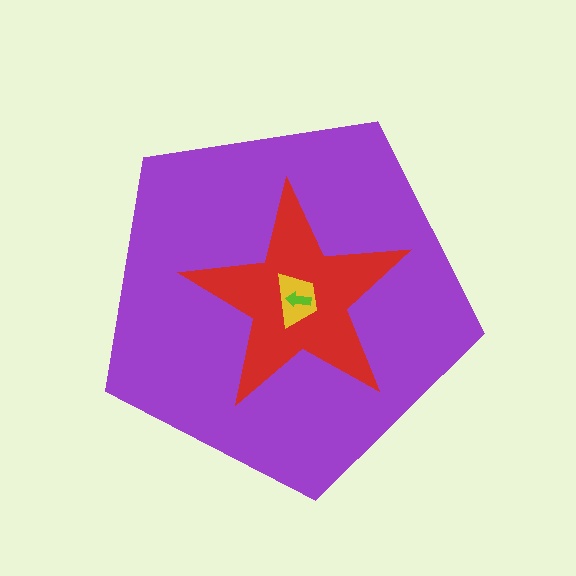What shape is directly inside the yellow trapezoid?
The lime arrow.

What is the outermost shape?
The purple pentagon.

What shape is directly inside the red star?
The yellow trapezoid.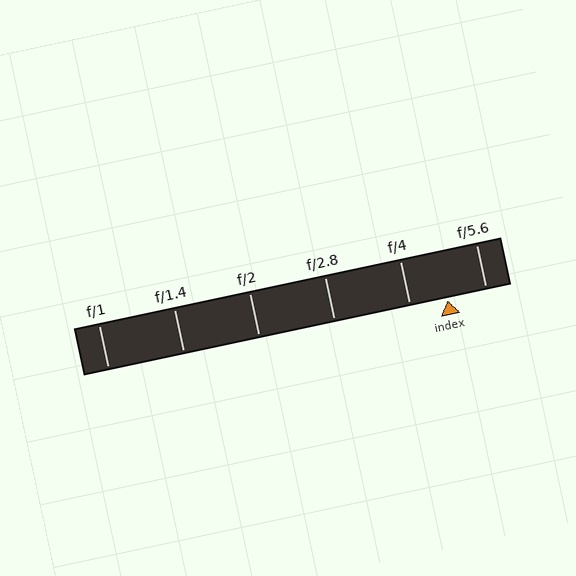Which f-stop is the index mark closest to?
The index mark is closest to f/4.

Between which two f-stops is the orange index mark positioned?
The index mark is between f/4 and f/5.6.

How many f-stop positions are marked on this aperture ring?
There are 6 f-stop positions marked.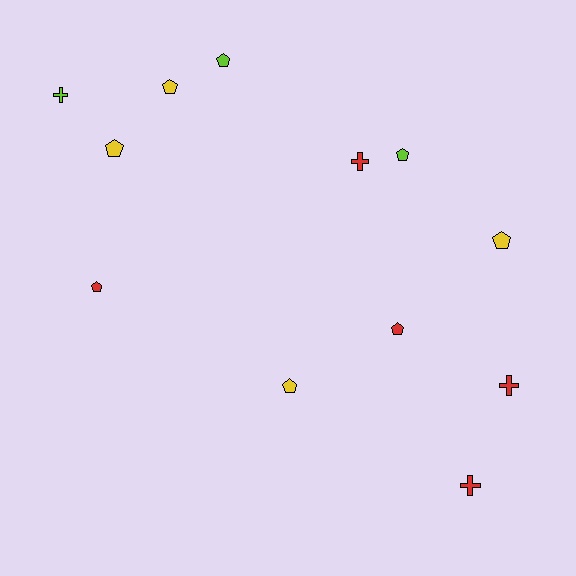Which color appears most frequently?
Red, with 5 objects.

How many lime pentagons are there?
There are 2 lime pentagons.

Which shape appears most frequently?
Pentagon, with 8 objects.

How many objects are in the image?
There are 12 objects.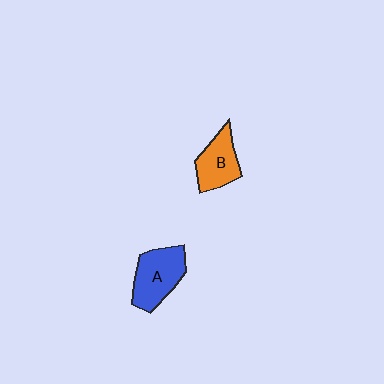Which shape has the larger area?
Shape A (blue).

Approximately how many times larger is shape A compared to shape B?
Approximately 1.3 times.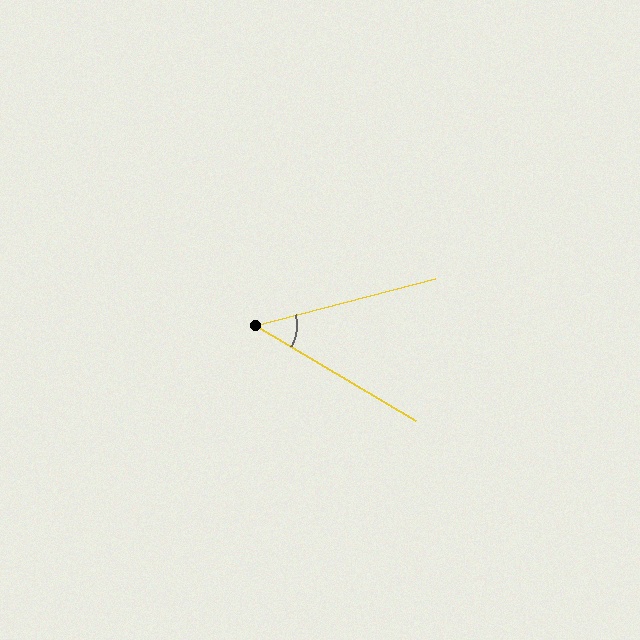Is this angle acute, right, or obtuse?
It is acute.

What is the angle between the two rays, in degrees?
Approximately 45 degrees.